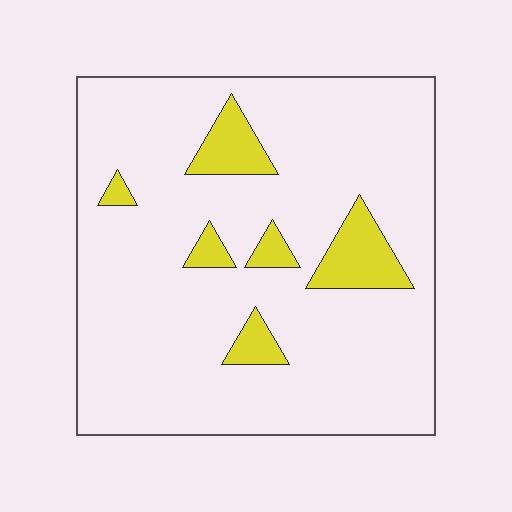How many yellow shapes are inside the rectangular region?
6.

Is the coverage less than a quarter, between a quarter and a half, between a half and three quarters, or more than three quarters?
Less than a quarter.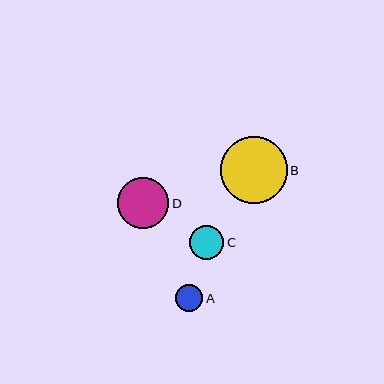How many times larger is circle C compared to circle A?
Circle C is approximately 1.3 times the size of circle A.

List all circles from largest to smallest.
From largest to smallest: B, D, C, A.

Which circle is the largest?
Circle B is the largest with a size of approximately 67 pixels.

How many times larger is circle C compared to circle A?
Circle C is approximately 1.3 times the size of circle A.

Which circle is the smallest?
Circle A is the smallest with a size of approximately 27 pixels.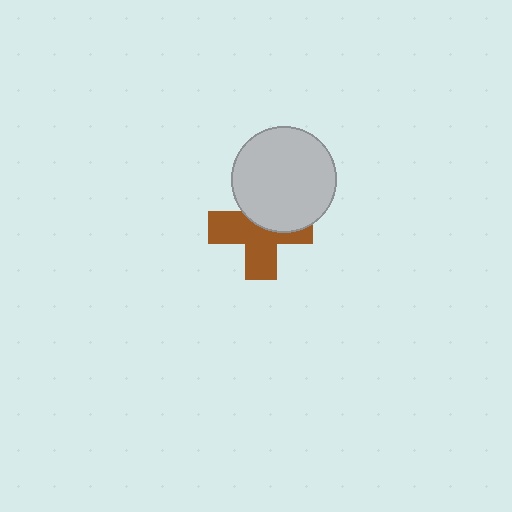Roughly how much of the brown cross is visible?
About half of it is visible (roughly 59%).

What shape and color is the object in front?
The object in front is a light gray circle.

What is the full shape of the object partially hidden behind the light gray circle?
The partially hidden object is a brown cross.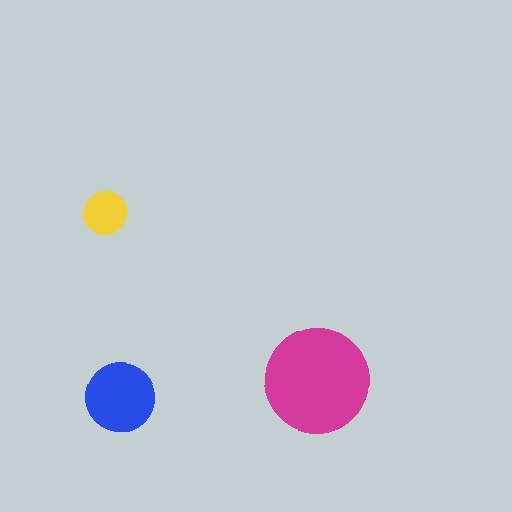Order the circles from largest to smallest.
the magenta one, the blue one, the yellow one.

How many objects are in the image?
There are 3 objects in the image.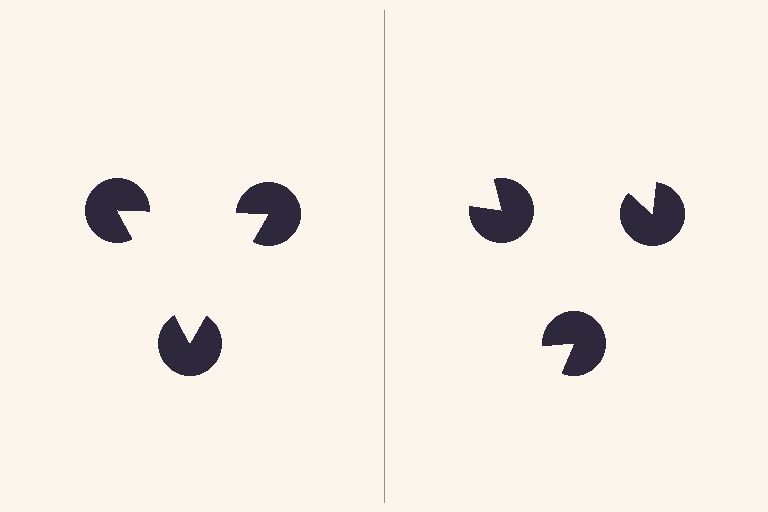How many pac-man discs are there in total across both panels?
6 — 3 on each side.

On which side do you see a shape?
An illusory triangle appears on the left side. On the right side the wedge cuts are rotated, so no coherent shape forms.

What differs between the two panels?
The pac-man discs are positioned identically on both sides; only the wedge orientations differ. On the left they align to a triangle; on the right they are misaligned.